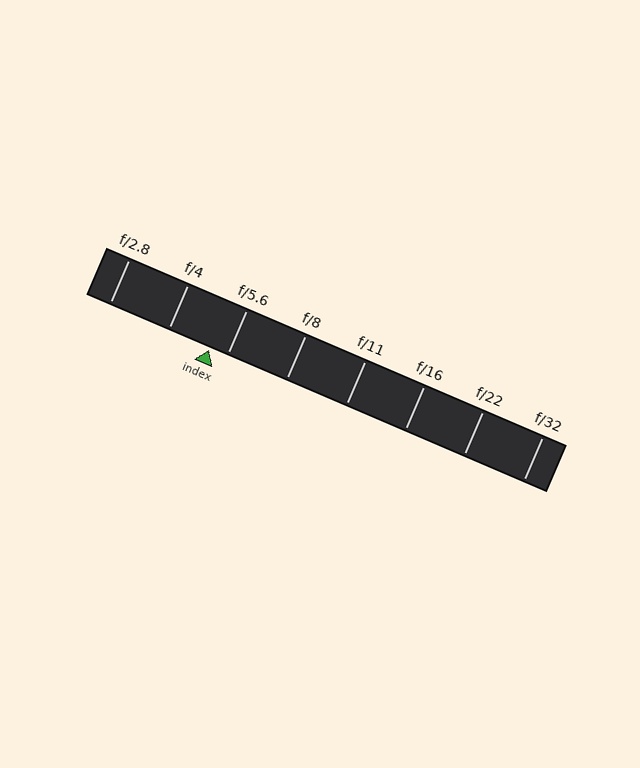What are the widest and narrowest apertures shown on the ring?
The widest aperture shown is f/2.8 and the narrowest is f/32.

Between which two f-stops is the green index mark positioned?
The index mark is between f/4 and f/5.6.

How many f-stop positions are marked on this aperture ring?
There are 8 f-stop positions marked.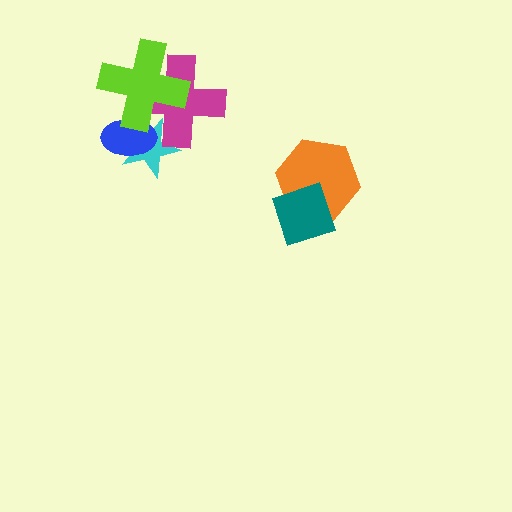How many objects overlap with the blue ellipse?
3 objects overlap with the blue ellipse.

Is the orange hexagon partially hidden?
Yes, it is partially covered by another shape.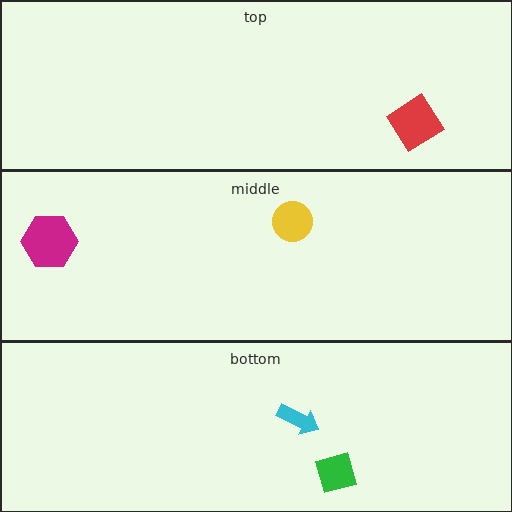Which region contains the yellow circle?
The middle region.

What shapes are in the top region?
The red diamond.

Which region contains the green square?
The bottom region.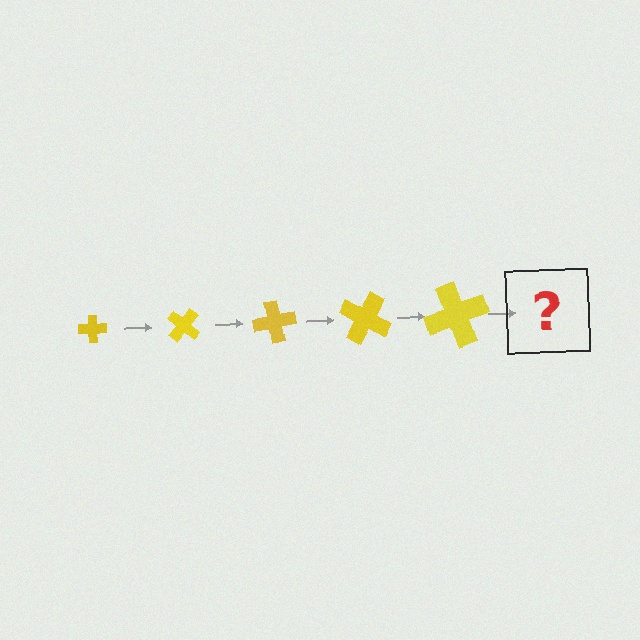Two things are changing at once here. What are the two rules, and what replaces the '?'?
The two rules are that the cross grows larger each step and it rotates 40 degrees each step. The '?' should be a cross, larger than the previous one and rotated 200 degrees from the start.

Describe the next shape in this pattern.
It should be a cross, larger than the previous one and rotated 200 degrees from the start.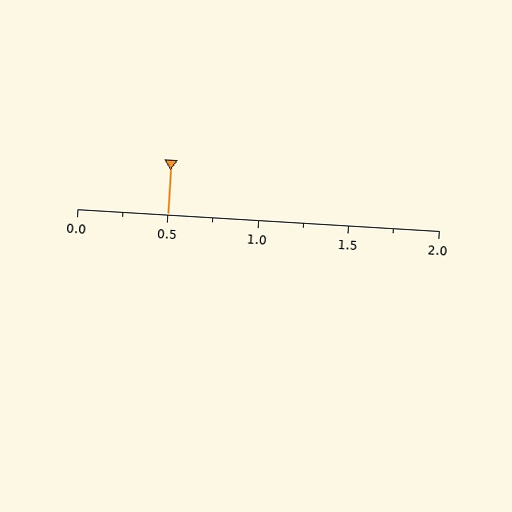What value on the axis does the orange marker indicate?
The marker indicates approximately 0.5.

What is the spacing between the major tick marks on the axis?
The major ticks are spaced 0.5 apart.